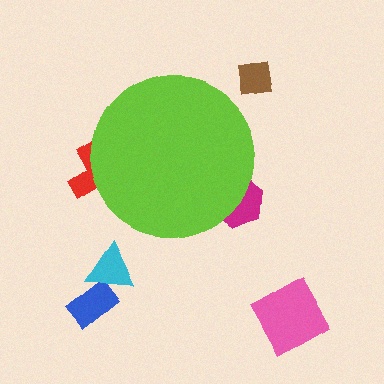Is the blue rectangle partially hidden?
No, the blue rectangle is fully visible.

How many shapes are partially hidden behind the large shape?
2 shapes are partially hidden.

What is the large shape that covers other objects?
A lime circle.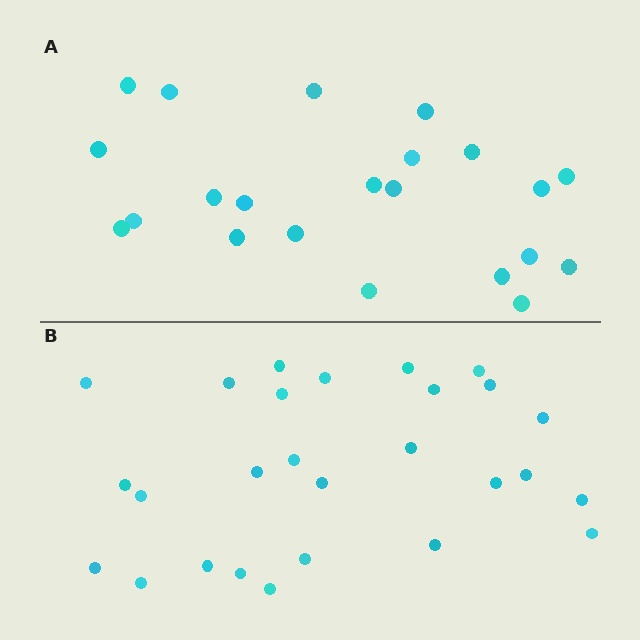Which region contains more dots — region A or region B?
Region B (the bottom region) has more dots.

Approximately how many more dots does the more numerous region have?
Region B has about 5 more dots than region A.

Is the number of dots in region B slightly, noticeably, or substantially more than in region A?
Region B has only slightly more — the two regions are fairly close. The ratio is roughly 1.2 to 1.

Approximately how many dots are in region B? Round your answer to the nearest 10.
About 30 dots. (The exact count is 27, which rounds to 30.)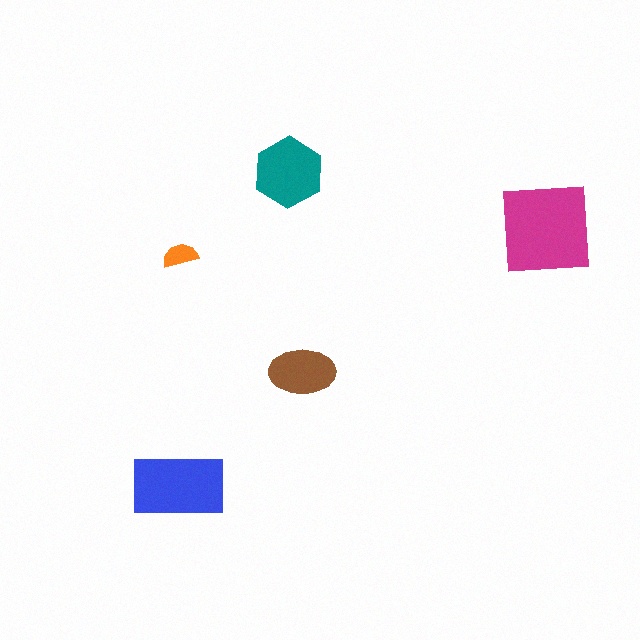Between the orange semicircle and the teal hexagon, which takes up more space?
The teal hexagon.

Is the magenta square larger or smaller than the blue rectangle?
Larger.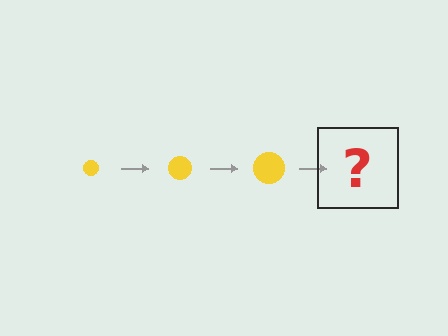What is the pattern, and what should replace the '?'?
The pattern is that the circle gets progressively larger each step. The '?' should be a yellow circle, larger than the previous one.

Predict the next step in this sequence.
The next step is a yellow circle, larger than the previous one.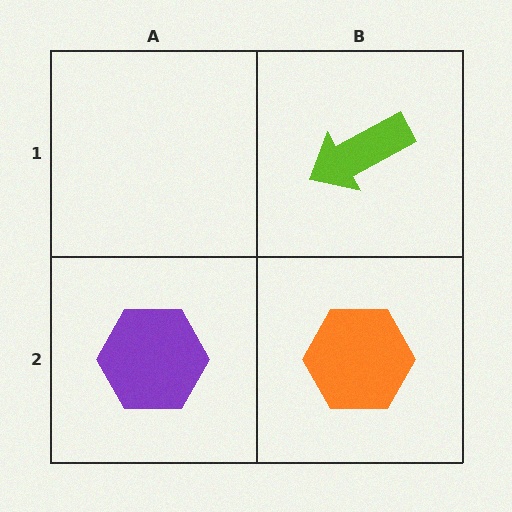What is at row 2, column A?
A purple hexagon.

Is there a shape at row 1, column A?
No, that cell is empty.